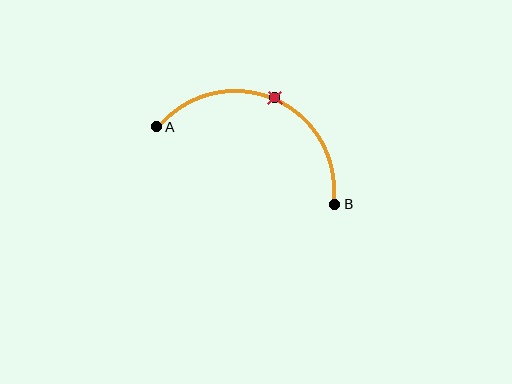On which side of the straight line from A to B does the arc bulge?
The arc bulges above the straight line connecting A and B.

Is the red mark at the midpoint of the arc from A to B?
Yes. The red mark lies on the arc at equal arc-length from both A and B — it is the arc midpoint.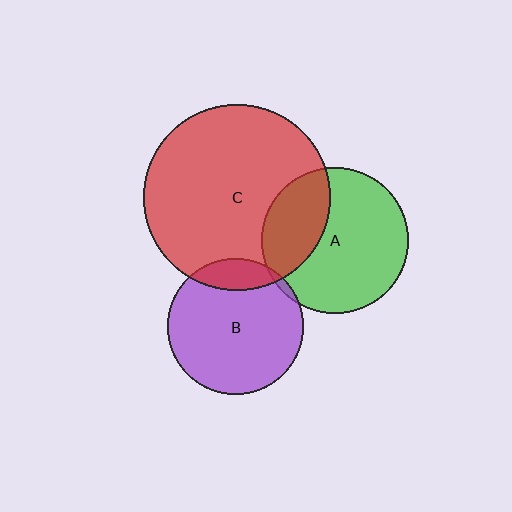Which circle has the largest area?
Circle C (red).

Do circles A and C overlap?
Yes.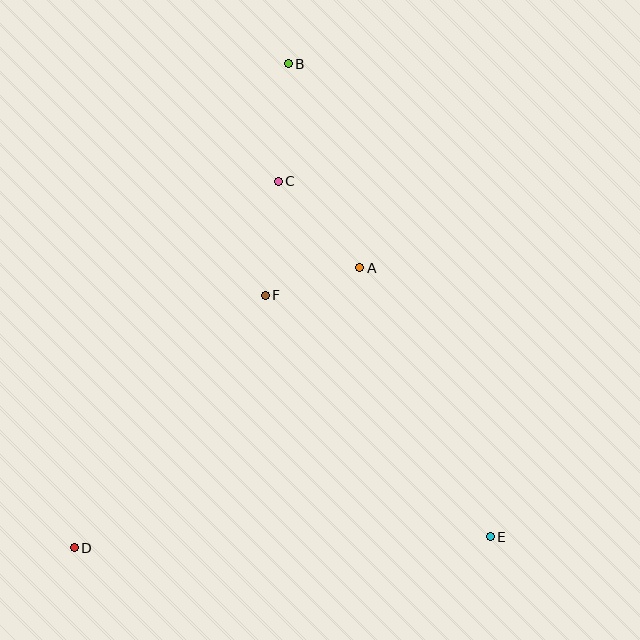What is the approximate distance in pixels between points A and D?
The distance between A and D is approximately 400 pixels.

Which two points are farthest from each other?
Points B and D are farthest from each other.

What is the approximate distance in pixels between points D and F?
The distance between D and F is approximately 317 pixels.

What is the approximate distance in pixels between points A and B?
The distance between A and B is approximately 216 pixels.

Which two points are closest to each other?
Points A and F are closest to each other.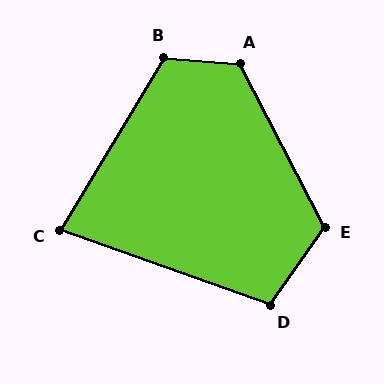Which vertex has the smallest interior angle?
C, at approximately 79 degrees.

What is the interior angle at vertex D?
Approximately 106 degrees (obtuse).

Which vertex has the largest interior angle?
A, at approximately 122 degrees.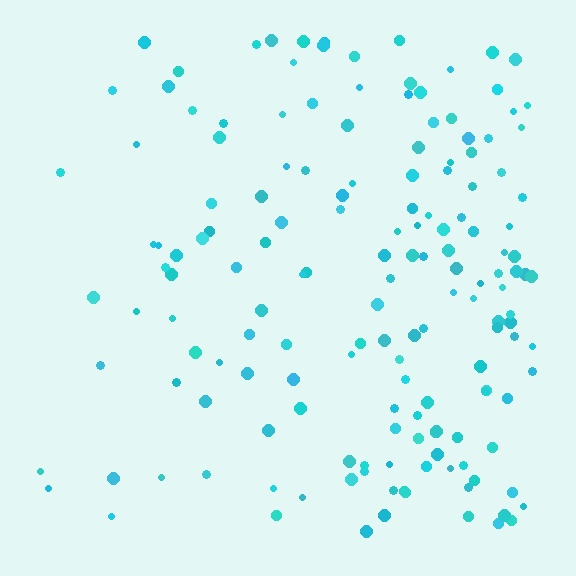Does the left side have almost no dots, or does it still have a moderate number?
Still a moderate number, just noticeably fewer than the right.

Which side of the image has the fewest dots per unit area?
The left.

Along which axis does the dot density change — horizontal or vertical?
Horizontal.